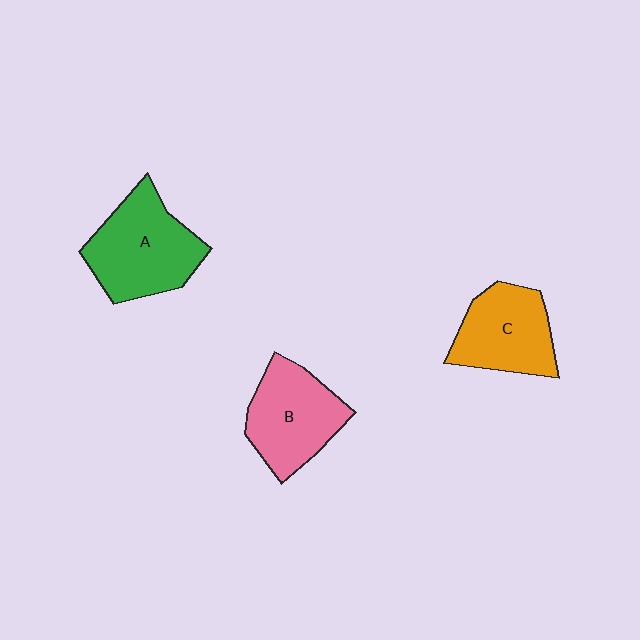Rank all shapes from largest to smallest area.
From largest to smallest: A (green), B (pink), C (orange).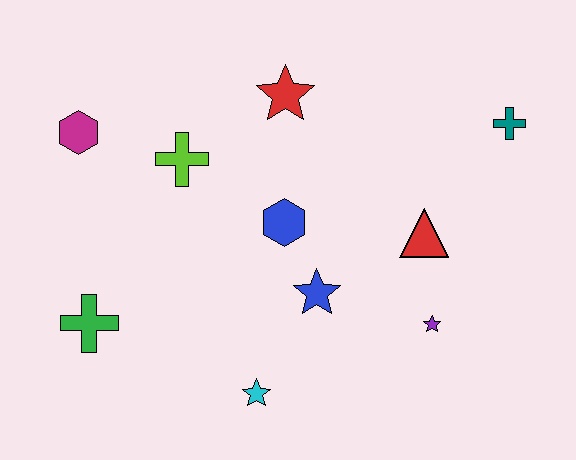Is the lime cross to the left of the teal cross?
Yes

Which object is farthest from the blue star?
The magenta hexagon is farthest from the blue star.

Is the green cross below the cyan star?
No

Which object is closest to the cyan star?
The blue star is closest to the cyan star.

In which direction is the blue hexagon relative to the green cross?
The blue hexagon is to the right of the green cross.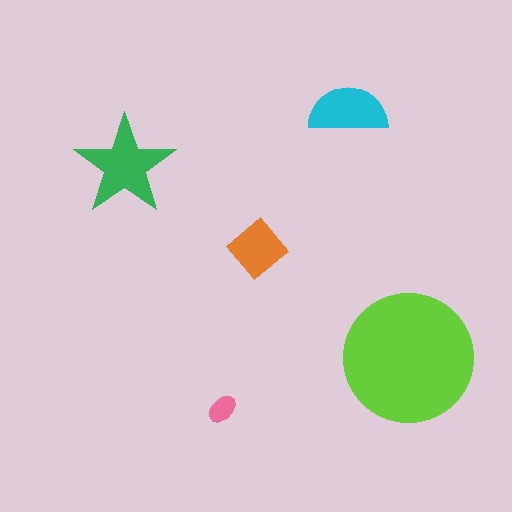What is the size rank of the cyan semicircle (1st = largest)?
3rd.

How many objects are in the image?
There are 5 objects in the image.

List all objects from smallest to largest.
The pink ellipse, the orange diamond, the cyan semicircle, the green star, the lime circle.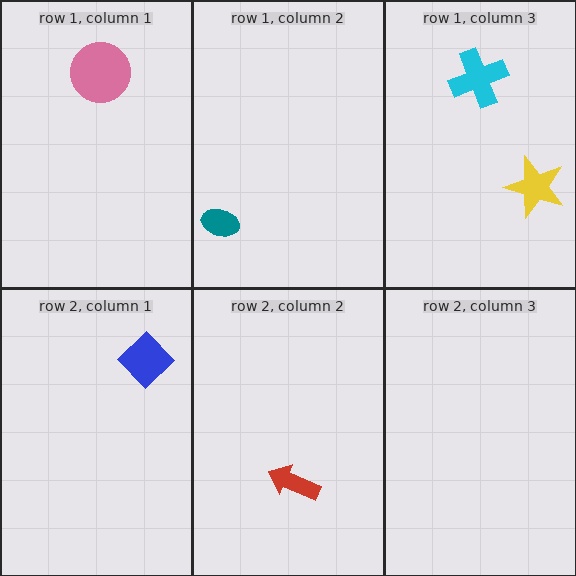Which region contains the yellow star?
The row 1, column 3 region.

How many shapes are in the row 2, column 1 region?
1.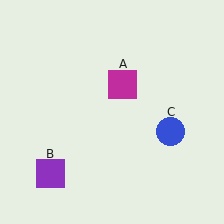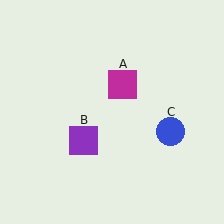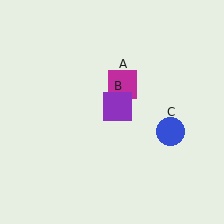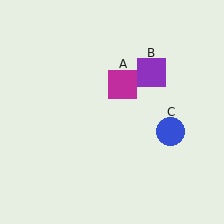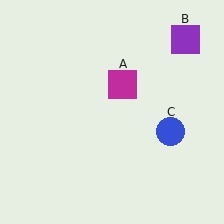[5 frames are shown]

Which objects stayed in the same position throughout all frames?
Magenta square (object A) and blue circle (object C) remained stationary.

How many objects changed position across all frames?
1 object changed position: purple square (object B).